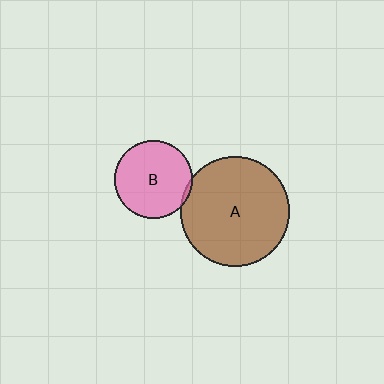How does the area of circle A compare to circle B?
Approximately 2.0 times.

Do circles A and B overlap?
Yes.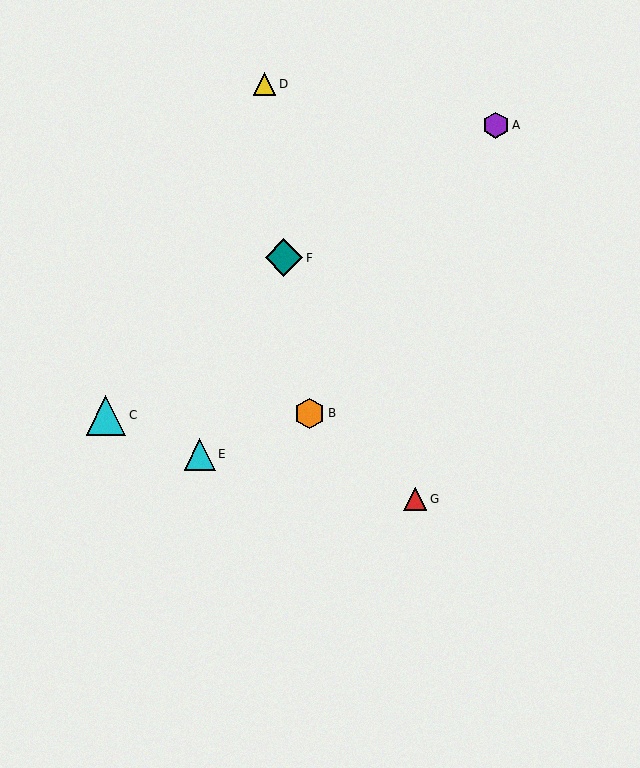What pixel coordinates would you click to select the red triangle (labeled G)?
Click at (415, 499) to select the red triangle G.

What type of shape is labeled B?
Shape B is an orange hexagon.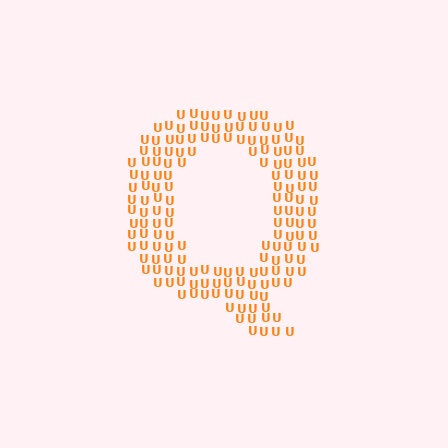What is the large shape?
The large shape is the letter Q.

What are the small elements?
The small elements are letter U's.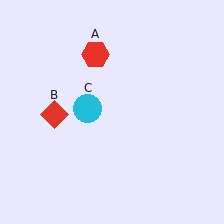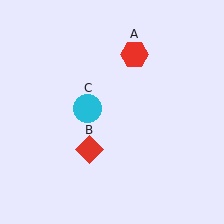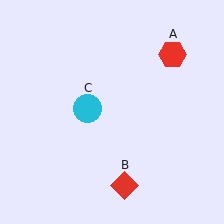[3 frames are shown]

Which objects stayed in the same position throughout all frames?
Cyan circle (object C) remained stationary.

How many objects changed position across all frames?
2 objects changed position: red hexagon (object A), red diamond (object B).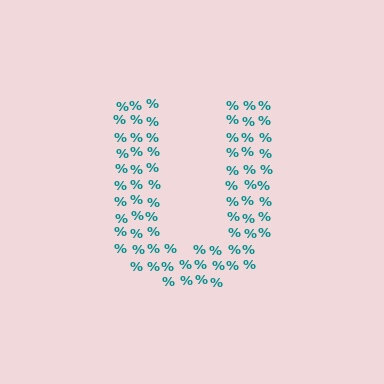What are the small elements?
The small elements are percent signs.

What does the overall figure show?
The overall figure shows the letter U.